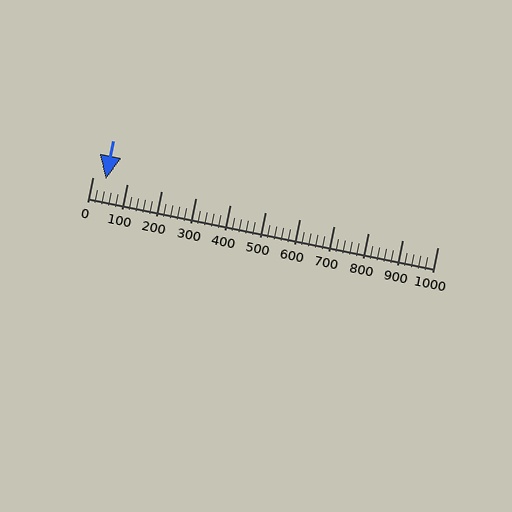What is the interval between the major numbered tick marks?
The major tick marks are spaced 100 units apart.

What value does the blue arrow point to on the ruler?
The blue arrow points to approximately 40.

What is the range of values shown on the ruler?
The ruler shows values from 0 to 1000.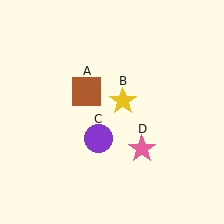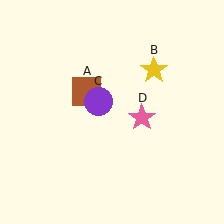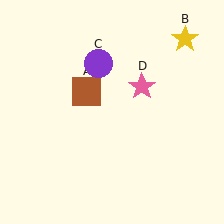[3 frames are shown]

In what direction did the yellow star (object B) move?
The yellow star (object B) moved up and to the right.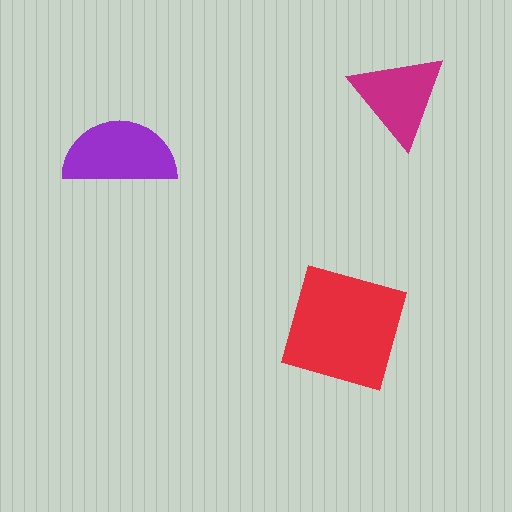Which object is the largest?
The red square.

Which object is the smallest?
The magenta triangle.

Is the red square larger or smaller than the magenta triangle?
Larger.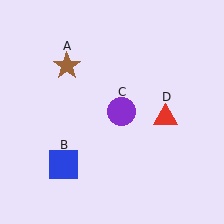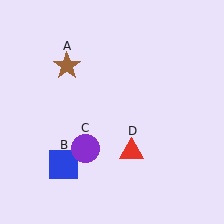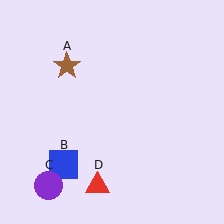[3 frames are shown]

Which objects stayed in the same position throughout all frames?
Brown star (object A) and blue square (object B) remained stationary.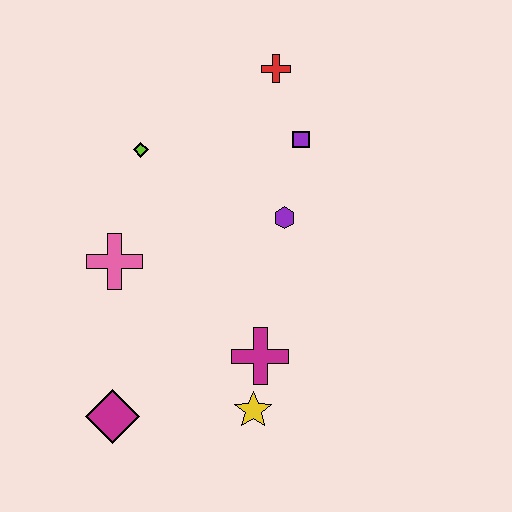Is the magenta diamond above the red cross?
No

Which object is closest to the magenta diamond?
The yellow star is closest to the magenta diamond.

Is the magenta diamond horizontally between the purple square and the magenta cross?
No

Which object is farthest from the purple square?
The magenta diamond is farthest from the purple square.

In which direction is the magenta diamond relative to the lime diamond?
The magenta diamond is below the lime diamond.